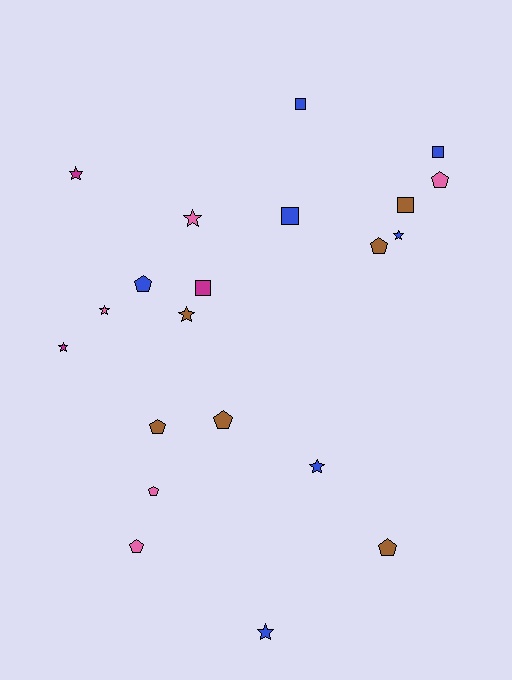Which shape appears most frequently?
Star, with 8 objects.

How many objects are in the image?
There are 21 objects.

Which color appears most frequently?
Blue, with 7 objects.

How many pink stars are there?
There are 2 pink stars.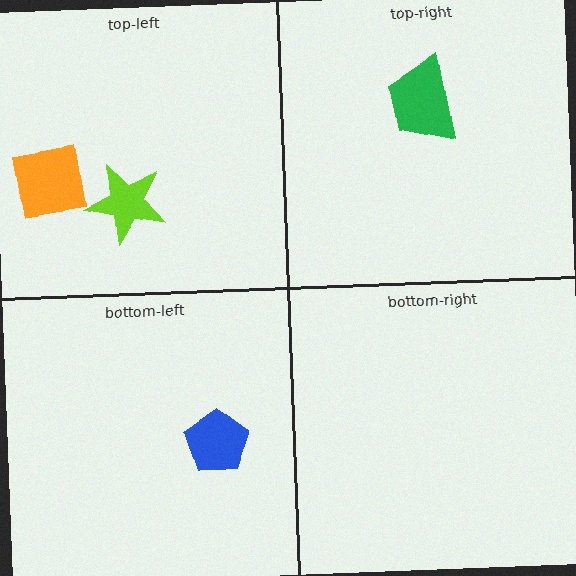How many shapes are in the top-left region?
2.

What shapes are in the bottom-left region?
The blue pentagon.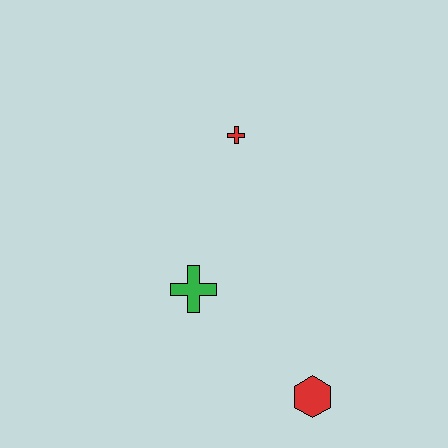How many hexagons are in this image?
There is 1 hexagon.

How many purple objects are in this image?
There are no purple objects.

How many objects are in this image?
There are 3 objects.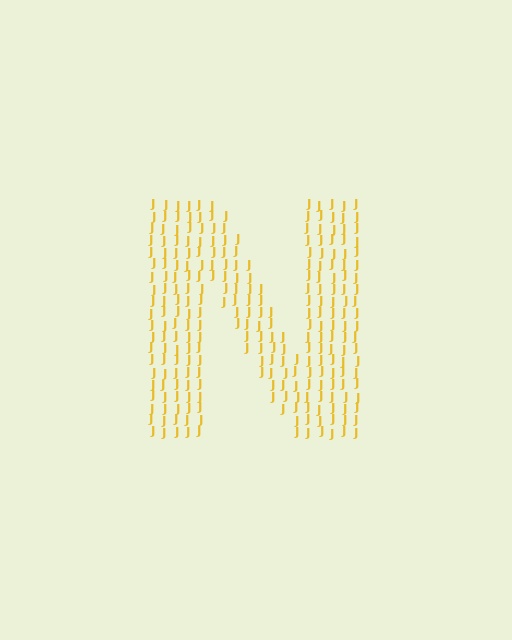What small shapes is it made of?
It is made of small letter J's.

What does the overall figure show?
The overall figure shows the letter N.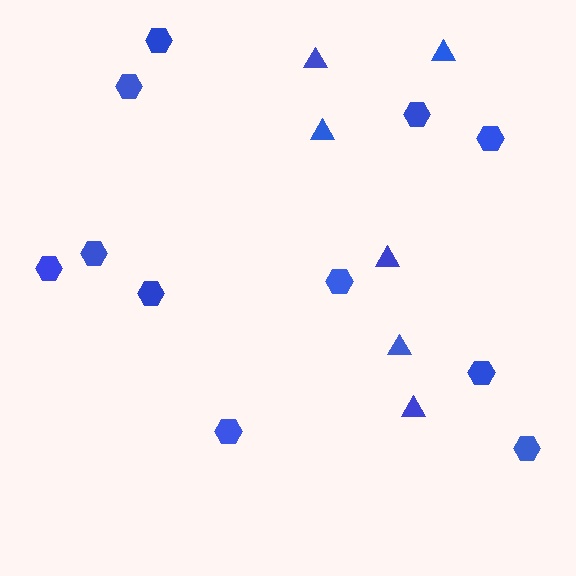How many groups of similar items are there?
There are 2 groups: one group of triangles (6) and one group of hexagons (11).